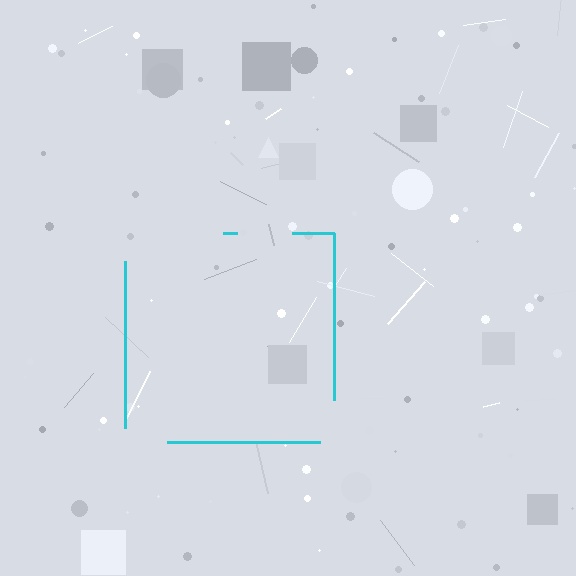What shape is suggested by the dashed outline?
The dashed outline suggests a square.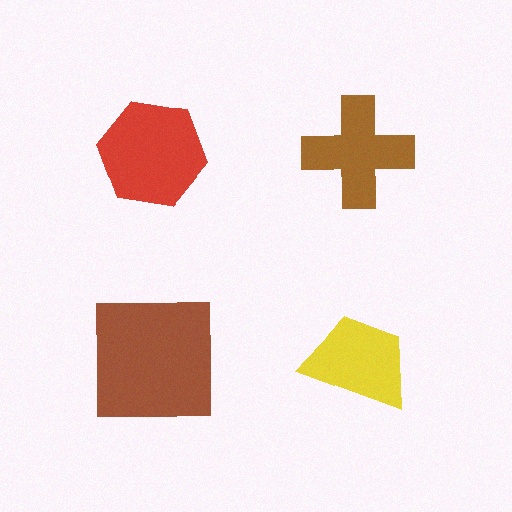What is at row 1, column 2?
A brown cross.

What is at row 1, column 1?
A red hexagon.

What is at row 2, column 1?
A brown square.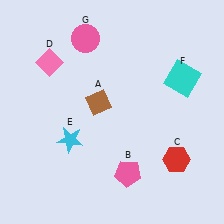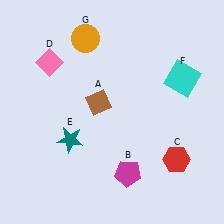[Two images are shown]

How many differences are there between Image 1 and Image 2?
There are 3 differences between the two images.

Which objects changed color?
B changed from pink to magenta. E changed from cyan to teal. G changed from pink to orange.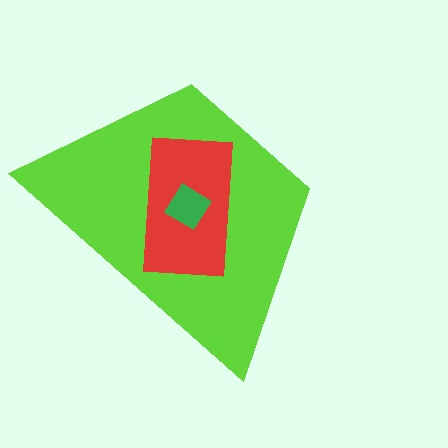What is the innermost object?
The green diamond.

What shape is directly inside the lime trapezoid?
The red rectangle.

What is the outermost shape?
The lime trapezoid.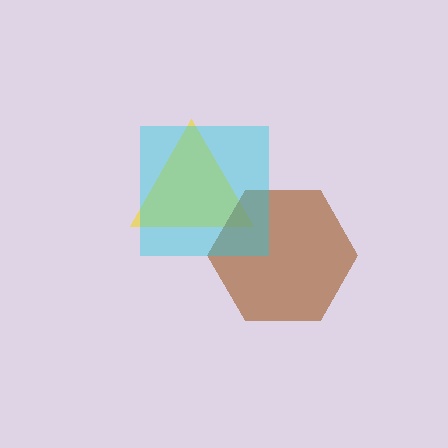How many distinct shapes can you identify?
There are 3 distinct shapes: a yellow triangle, a brown hexagon, a cyan square.